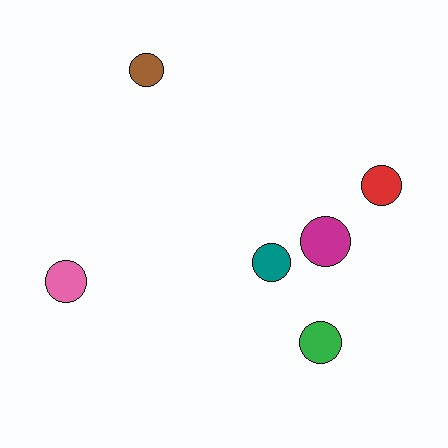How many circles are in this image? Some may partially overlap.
There are 6 circles.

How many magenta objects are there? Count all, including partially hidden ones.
There is 1 magenta object.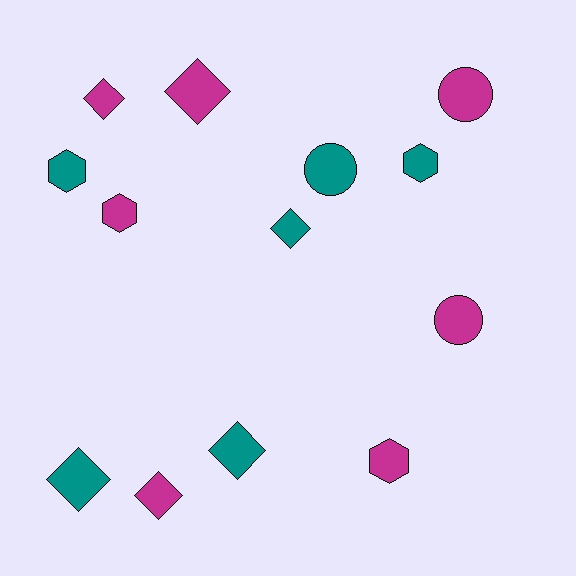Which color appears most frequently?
Magenta, with 7 objects.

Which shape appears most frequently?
Diamond, with 6 objects.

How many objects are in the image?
There are 13 objects.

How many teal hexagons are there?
There are 2 teal hexagons.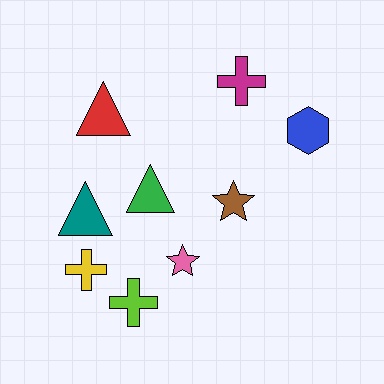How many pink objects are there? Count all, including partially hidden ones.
There is 1 pink object.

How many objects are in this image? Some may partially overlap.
There are 9 objects.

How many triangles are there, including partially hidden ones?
There are 3 triangles.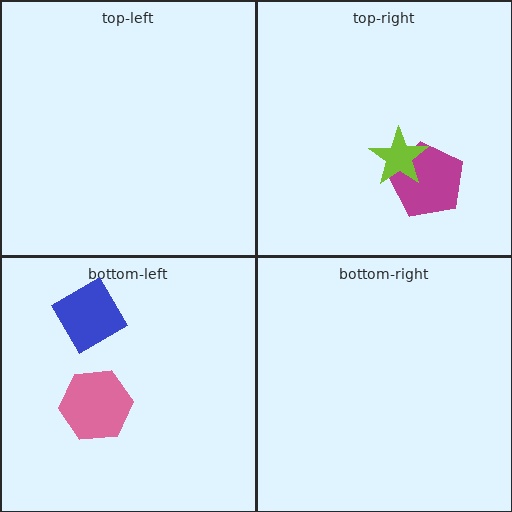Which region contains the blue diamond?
The bottom-left region.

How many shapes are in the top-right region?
2.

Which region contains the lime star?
The top-right region.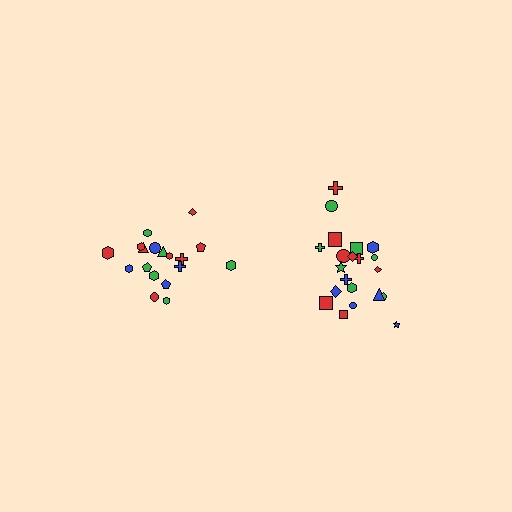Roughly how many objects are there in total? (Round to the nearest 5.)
Roughly 40 objects in total.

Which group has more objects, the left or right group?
The right group.